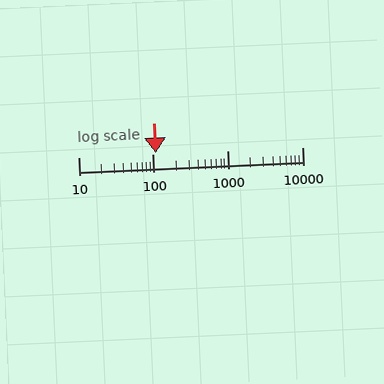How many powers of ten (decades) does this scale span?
The scale spans 3 decades, from 10 to 10000.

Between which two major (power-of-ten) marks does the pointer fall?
The pointer is between 100 and 1000.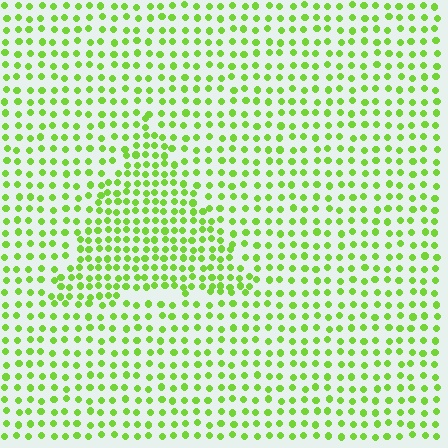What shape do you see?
I see a triangle.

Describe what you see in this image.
The image contains small lime elements arranged at two different densities. A triangle-shaped region is visible where the elements are more densely packed than the surrounding area.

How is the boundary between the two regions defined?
The boundary is defined by a change in element density (approximately 1.6x ratio). All elements are the same color, size, and shape.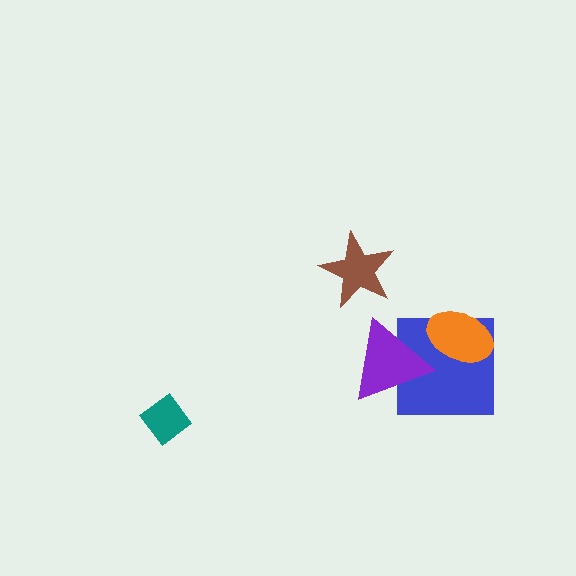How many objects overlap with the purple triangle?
1 object overlaps with the purple triangle.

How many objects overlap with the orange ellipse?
1 object overlaps with the orange ellipse.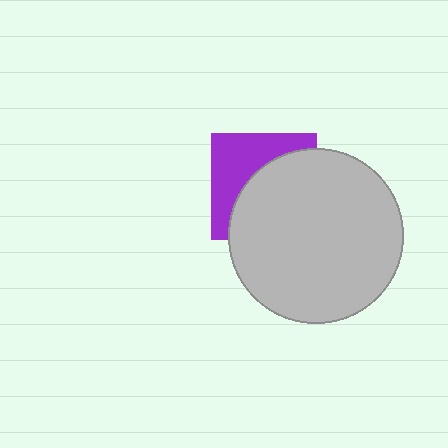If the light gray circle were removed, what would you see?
You would see the complete purple square.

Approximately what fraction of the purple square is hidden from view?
Roughly 58% of the purple square is hidden behind the light gray circle.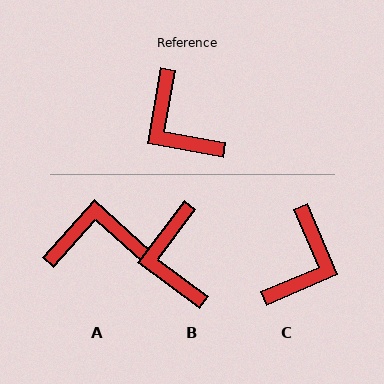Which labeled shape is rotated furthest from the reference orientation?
C, about 123 degrees away.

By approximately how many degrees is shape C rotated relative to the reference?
Approximately 123 degrees counter-clockwise.